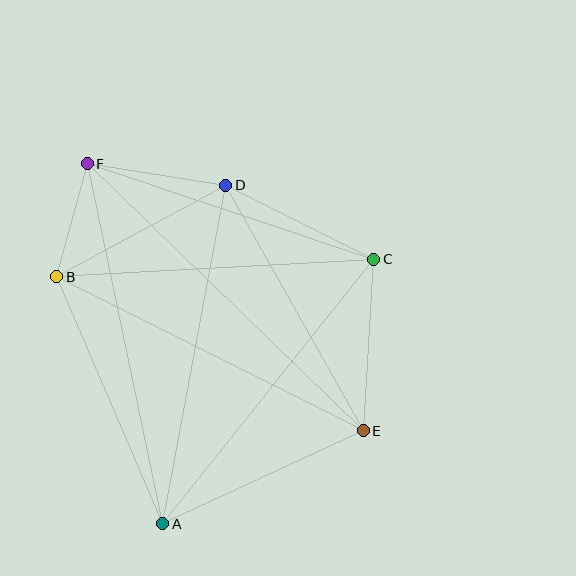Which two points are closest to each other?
Points B and F are closest to each other.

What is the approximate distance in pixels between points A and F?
The distance between A and F is approximately 368 pixels.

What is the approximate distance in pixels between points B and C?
The distance between B and C is approximately 317 pixels.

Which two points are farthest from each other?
Points E and F are farthest from each other.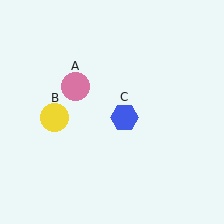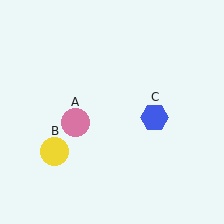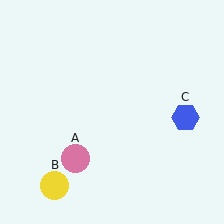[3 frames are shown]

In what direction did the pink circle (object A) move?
The pink circle (object A) moved down.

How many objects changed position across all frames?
3 objects changed position: pink circle (object A), yellow circle (object B), blue hexagon (object C).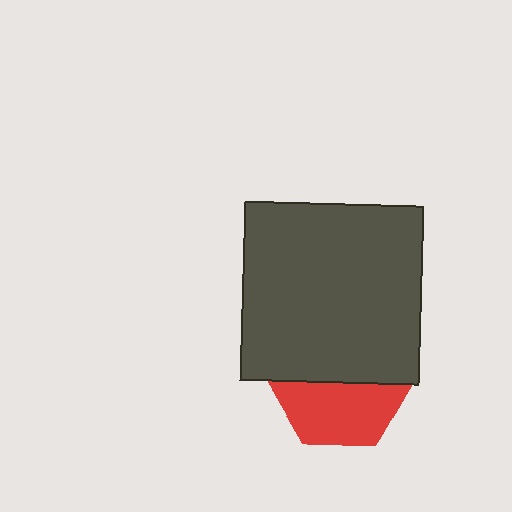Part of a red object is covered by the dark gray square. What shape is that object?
It is a hexagon.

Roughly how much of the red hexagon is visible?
About half of it is visible (roughly 47%).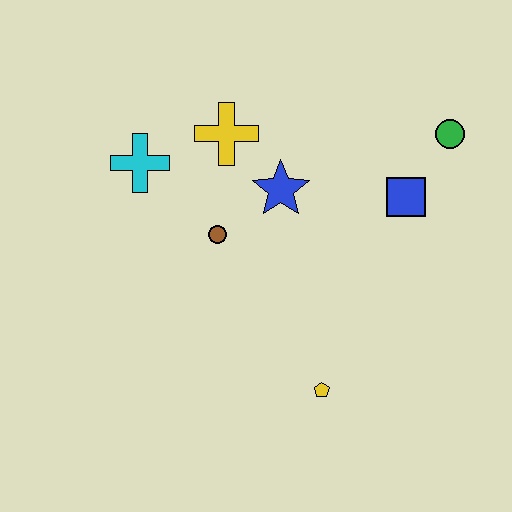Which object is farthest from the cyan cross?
The green circle is farthest from the cyan cross.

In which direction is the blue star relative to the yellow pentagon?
The blue star is above the yellow pentagon.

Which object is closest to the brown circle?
The blue star is closest to the brown circle.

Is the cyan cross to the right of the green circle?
No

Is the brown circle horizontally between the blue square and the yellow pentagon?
No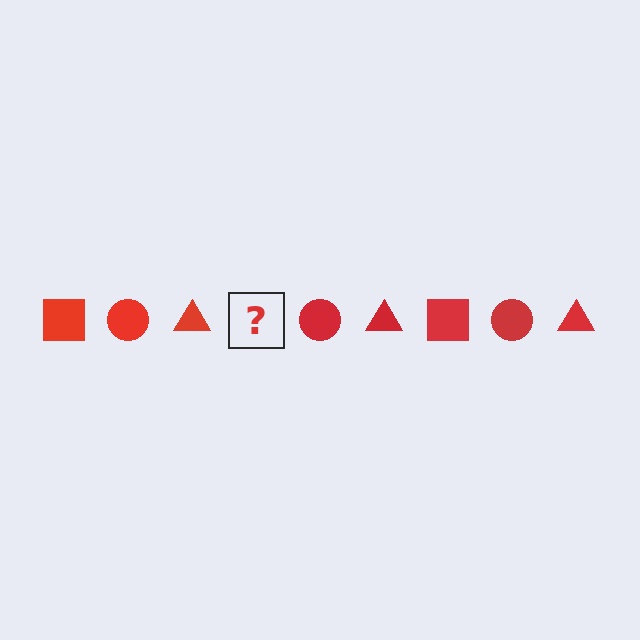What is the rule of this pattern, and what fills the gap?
The rule is that the pattern cycles through square, circle, triangle shapes in red. The gap should be filled with a red square.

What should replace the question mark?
The question mark should be replaced with a red square.